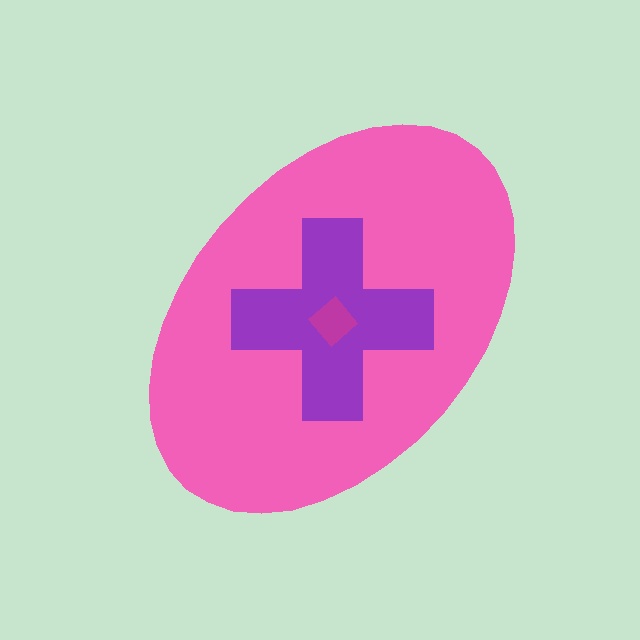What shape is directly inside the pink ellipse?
The purple cross.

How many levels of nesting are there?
3.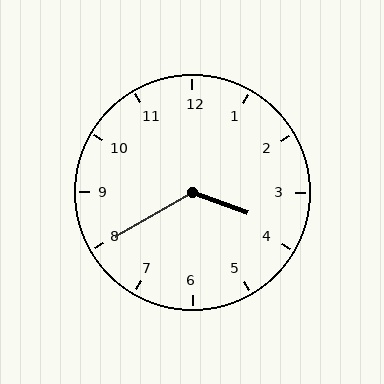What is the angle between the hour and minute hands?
Approximately 130 degrees.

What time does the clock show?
3:40.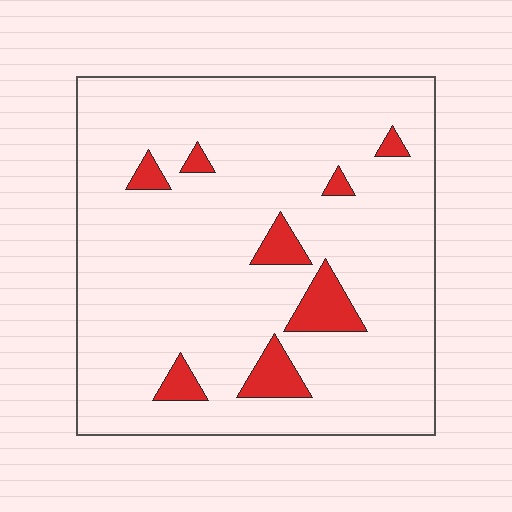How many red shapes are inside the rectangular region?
8.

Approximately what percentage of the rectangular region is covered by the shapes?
Approximately 10%.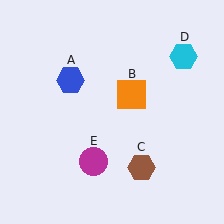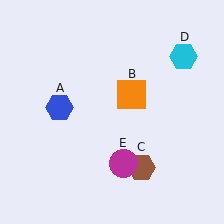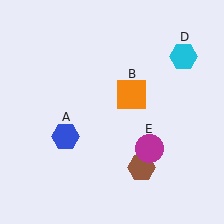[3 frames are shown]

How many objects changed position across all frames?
2 objects changed position: blue hexagon (object A), magenta circle (object E).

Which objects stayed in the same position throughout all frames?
Orange square (object B) and brown hexagon (object C) and cyan hexagon (object D) remained stationary.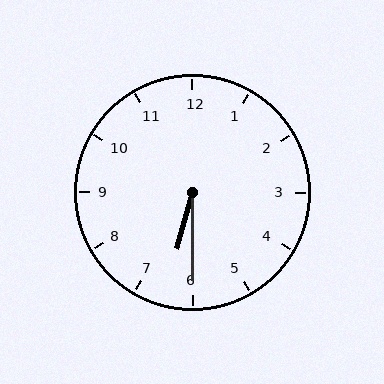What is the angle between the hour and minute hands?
Approximately 15 degrees.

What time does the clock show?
6:30.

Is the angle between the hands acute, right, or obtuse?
It is acute.